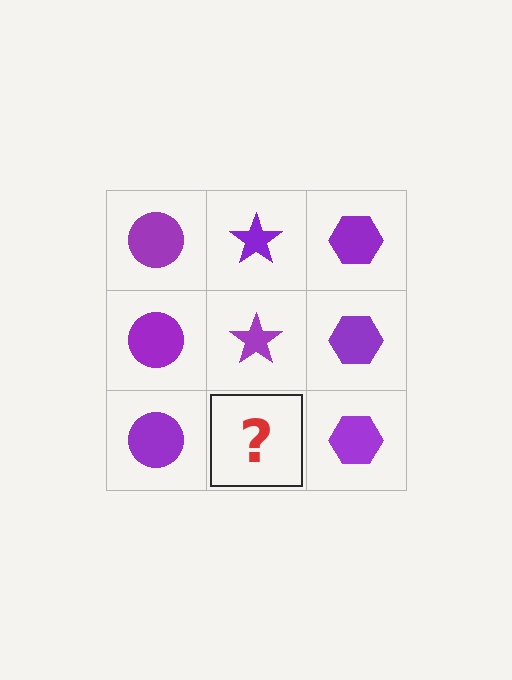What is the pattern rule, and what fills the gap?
The rule is that each column has a consistent shape. The gap should be filled with a purple star.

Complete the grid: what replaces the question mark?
The question mark should be replaced with a purple star.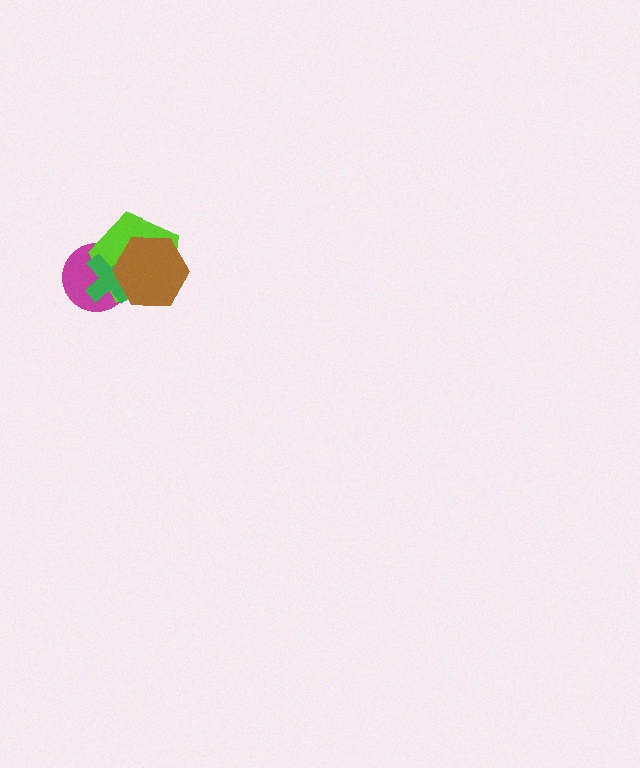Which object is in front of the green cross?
The brown hexagon is in front of the green cross.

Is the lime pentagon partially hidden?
Yes, it is partially covered by another shape.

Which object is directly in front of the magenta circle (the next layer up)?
The lime pentagon is directly in front of the magenta circle.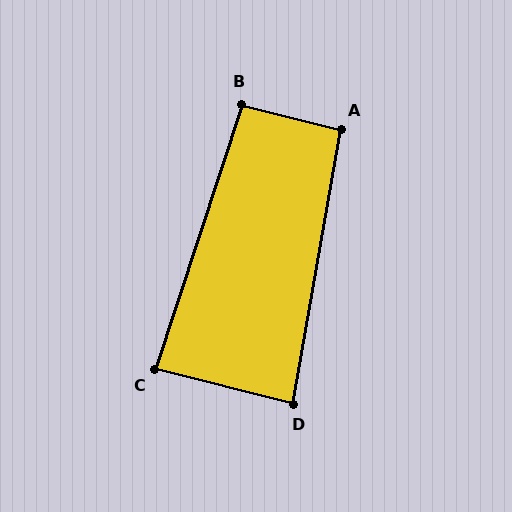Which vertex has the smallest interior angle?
C, at approximately 86 degrees.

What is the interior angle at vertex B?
Approximately 94 degrees (approximately right).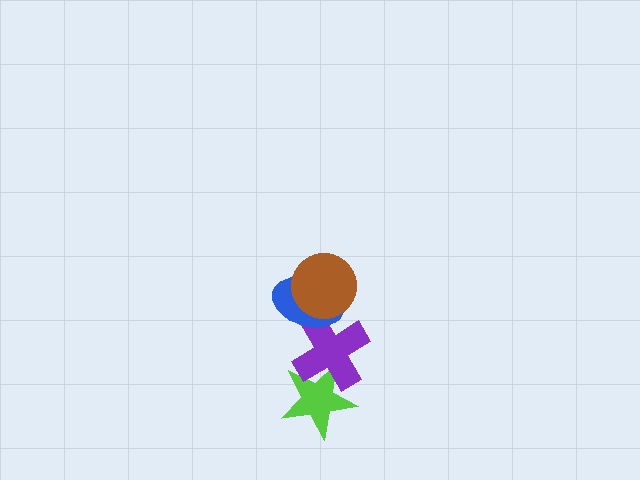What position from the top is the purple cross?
The purple cross is 3rd from the top.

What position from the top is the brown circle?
The brown circle is 1st from the top.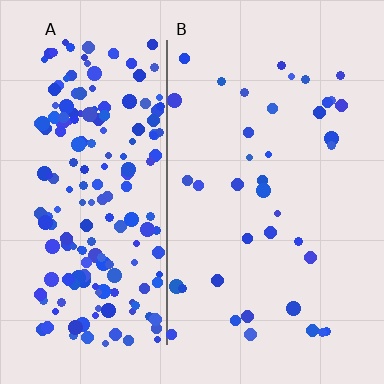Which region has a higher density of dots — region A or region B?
A (the left).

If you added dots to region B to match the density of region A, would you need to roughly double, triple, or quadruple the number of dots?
Approximately quadruple.